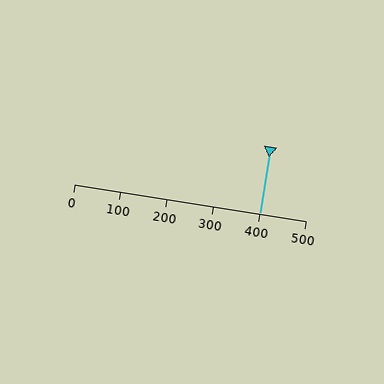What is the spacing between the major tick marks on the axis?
The major ticks are spaced 100 apart.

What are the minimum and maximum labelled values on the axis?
The axis runs from 0 to 500.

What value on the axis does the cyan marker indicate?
The marker indicates approximately 400.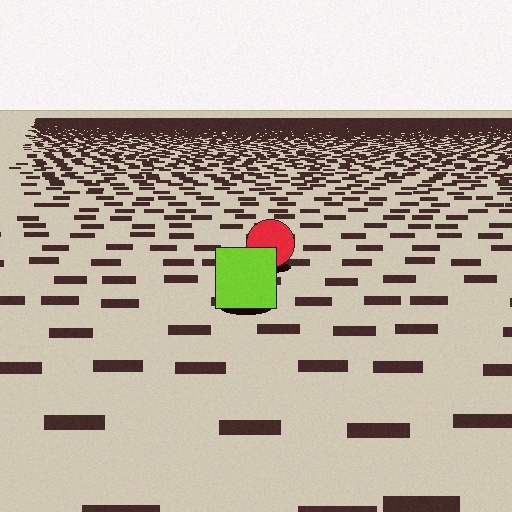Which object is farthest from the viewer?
The red circle is farthest from the viewer. It appears smaller and the ground texture around it is denser.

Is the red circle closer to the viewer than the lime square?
No. The lime square is closer — you can tell from the texture gradient: the ground texture is coarser near it.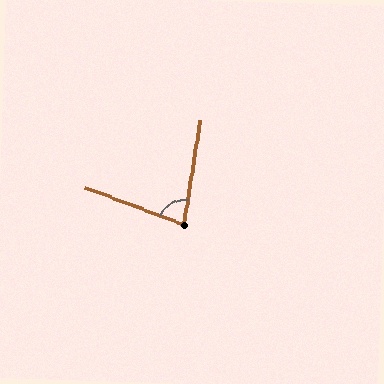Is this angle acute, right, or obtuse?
It is acute.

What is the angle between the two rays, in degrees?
Approximately 78 degrees.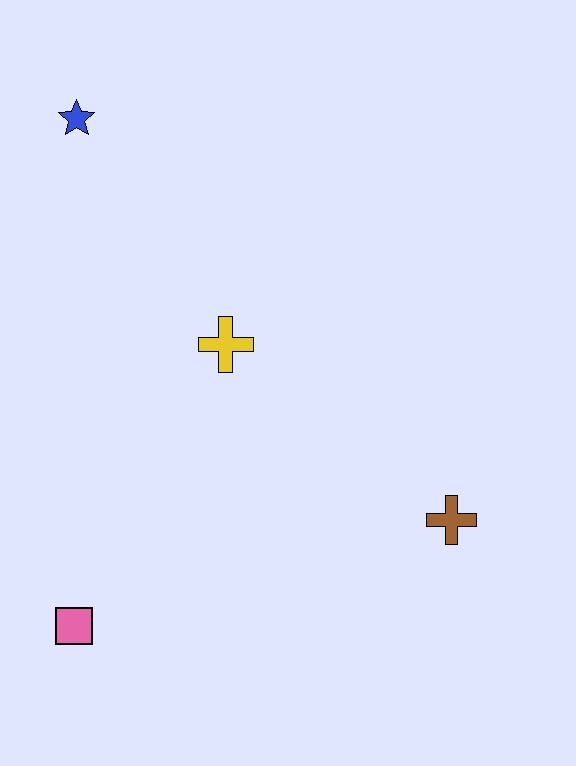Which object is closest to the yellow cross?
The blue star is closest to the yellow cross.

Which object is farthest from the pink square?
The blue star is farthest from the pink square.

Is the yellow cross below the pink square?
No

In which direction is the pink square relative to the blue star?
The pink square is below the blue star.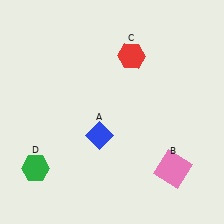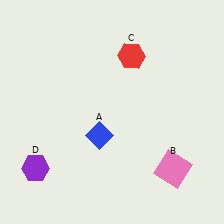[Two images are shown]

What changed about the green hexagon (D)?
In Image 1, D is green. In Image 2, it changed to purple.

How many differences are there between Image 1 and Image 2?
There is 1 difference between the two images.